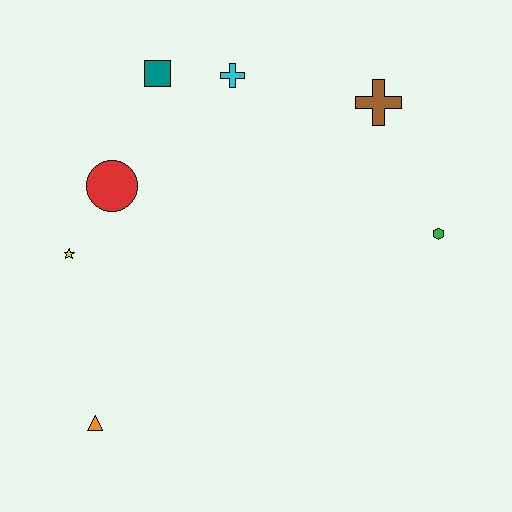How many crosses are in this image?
There are 2 crosses.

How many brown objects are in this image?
There is 1 brown object.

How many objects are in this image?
There are 7 objects.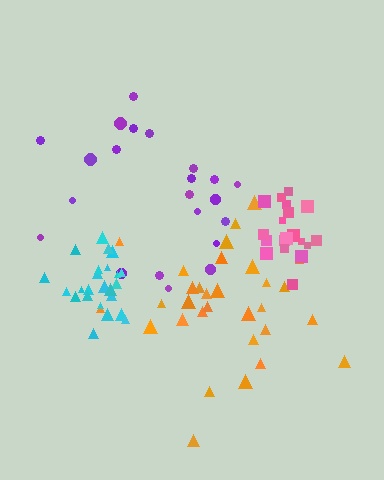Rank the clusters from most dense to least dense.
pink, cyan, orange, purple.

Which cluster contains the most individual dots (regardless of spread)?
Orange (31).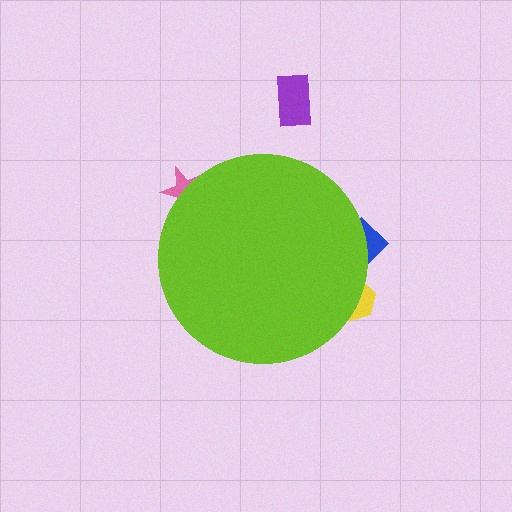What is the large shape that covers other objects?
A lime circle.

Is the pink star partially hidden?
Yes, the pink star is partially hidden behind the lime circle.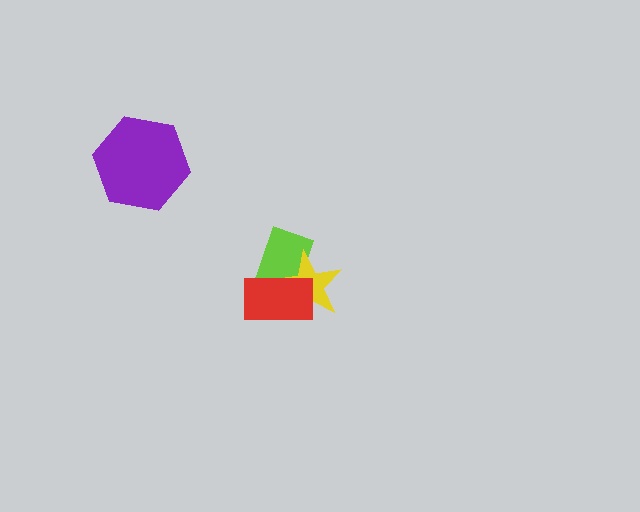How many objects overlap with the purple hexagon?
0 objects overlap with the purple hexagon.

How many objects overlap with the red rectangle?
2 objects overlap with the red rectangle.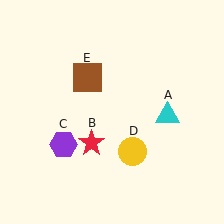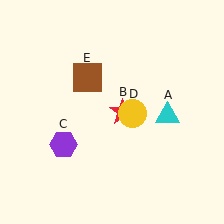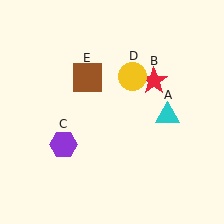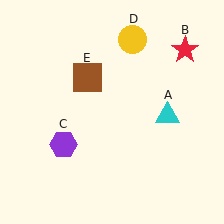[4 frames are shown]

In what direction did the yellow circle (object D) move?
The yellow circle (object D) moved up.